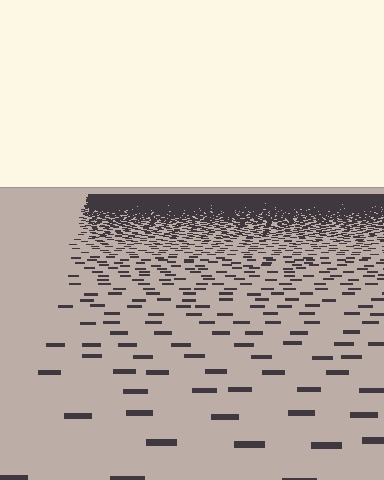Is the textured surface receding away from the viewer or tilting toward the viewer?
The surface is receding away from the viewer. Texture elements get smaller and denser toward the top.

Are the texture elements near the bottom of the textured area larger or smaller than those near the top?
Larger. Near the bottom, elements are closer to the viewer and appear at a bigger on-screen size.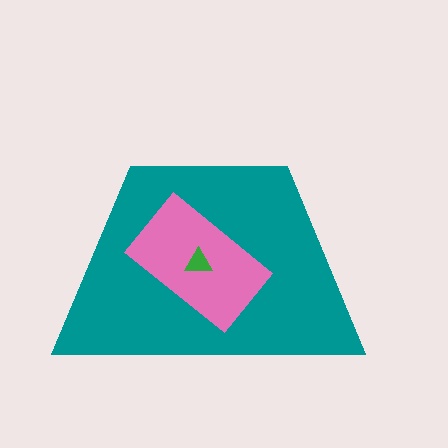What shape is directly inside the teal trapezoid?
The pink rectangle.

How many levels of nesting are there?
3.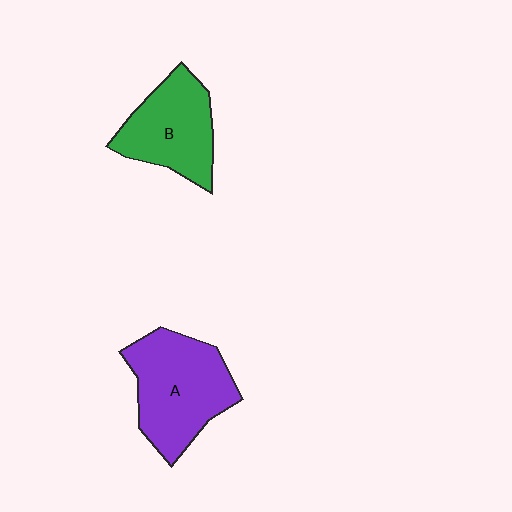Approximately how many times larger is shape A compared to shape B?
Approximately 1.2 times.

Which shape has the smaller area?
Shape B (green).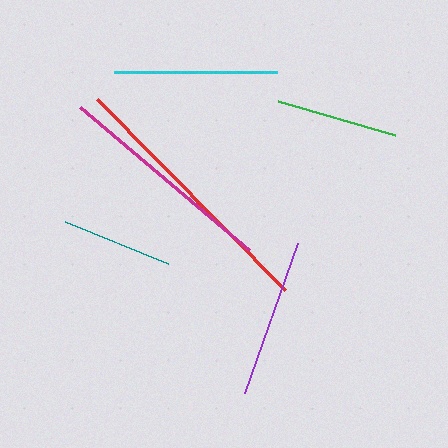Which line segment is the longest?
The red line is the longest at approximately 268 pixels.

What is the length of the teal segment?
The teal segment is approximately 111 pixels long.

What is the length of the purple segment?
The purple segment is approximately 158 pixels long.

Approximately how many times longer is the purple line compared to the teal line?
The purple line is approximately 1.4 times the length of the teal line.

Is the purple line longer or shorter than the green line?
The purple line is longer than the green line.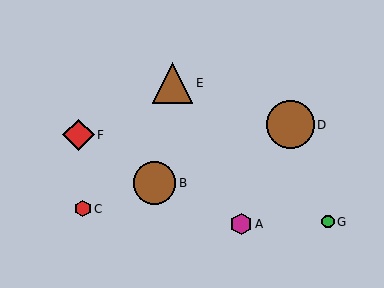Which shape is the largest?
The brown circle (labeled D) is the largest.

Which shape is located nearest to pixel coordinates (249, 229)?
The magenta hexagon (labeled A) at (241, 224) is nearest to that location.